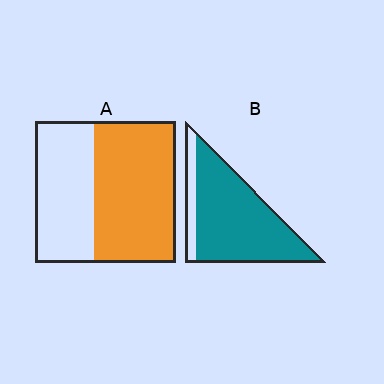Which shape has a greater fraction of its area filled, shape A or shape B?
Shape B.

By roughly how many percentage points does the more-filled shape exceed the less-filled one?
By roughly 25 percentage points (B over A).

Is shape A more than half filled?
Yes.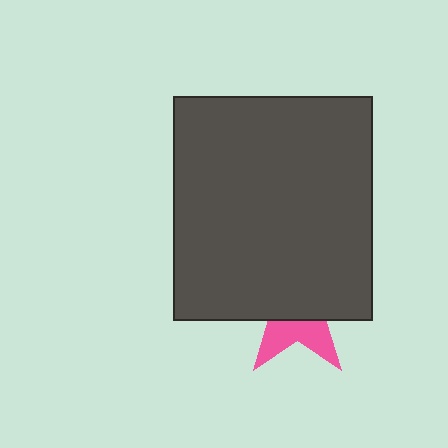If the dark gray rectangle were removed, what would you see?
You would see the complete pink star.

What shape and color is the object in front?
The object in front is a dark gray rectangle.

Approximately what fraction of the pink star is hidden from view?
Roughly 65% of the pink star is hidden behind the dark gray rectangle.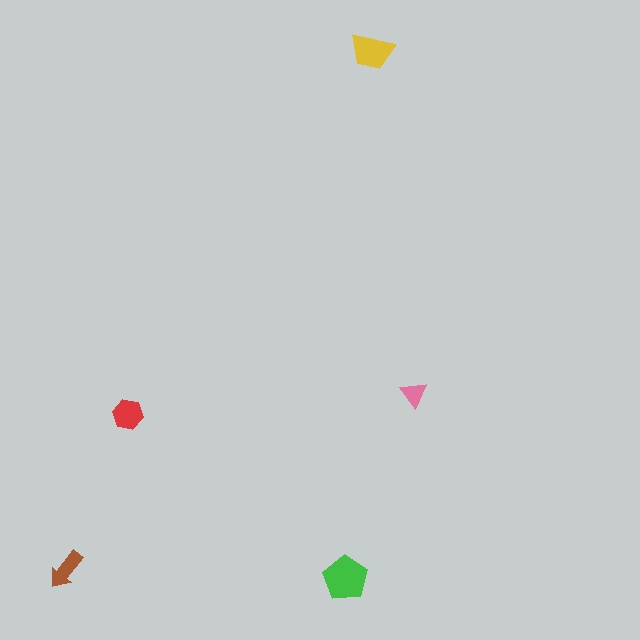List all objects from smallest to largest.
The pink triangle, the brown arrow, the red hexagon, the yellow trapezoid, the green pentagon.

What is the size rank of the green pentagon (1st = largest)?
1st.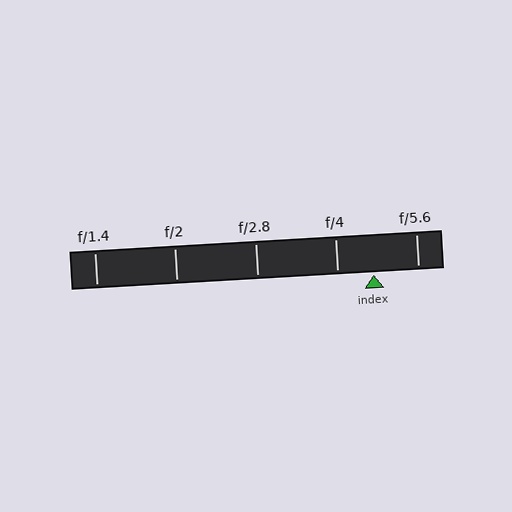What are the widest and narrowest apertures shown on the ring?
The widest aperture shown is f/1.4 and the narrowest is f/5.6.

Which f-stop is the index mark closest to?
The index mark is closest to f/4.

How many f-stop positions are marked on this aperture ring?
There are 5 f-stop positions marked.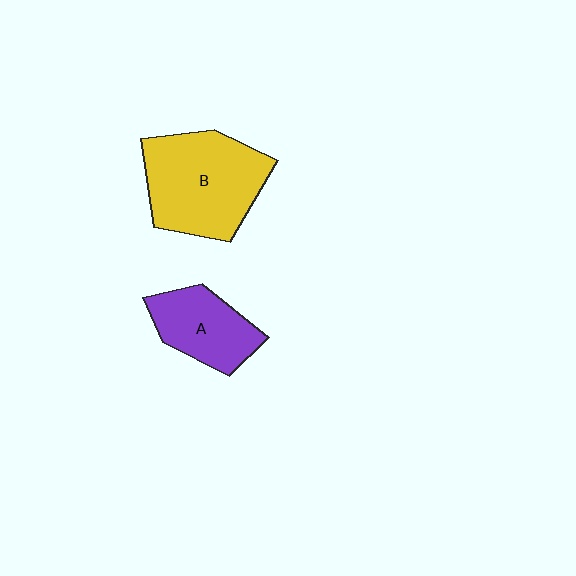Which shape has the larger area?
Shape B (yellow).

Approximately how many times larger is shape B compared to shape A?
Approximately 1.7 times.